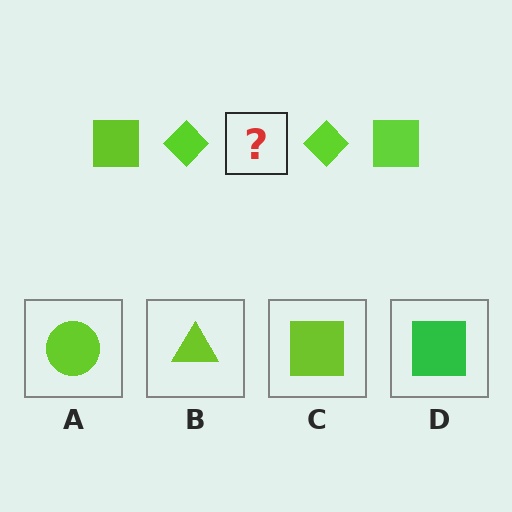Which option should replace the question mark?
Option C.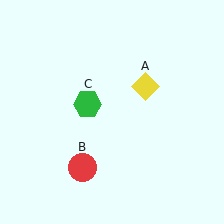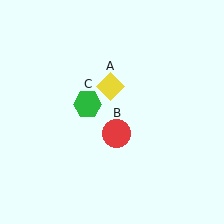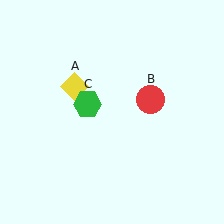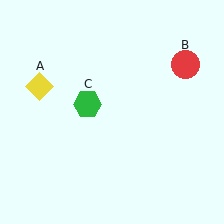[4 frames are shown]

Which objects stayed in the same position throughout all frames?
Green hexagon (object C) remained stationary.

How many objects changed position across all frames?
2 objects changed position: yellow diamond (object A), red circle (object B).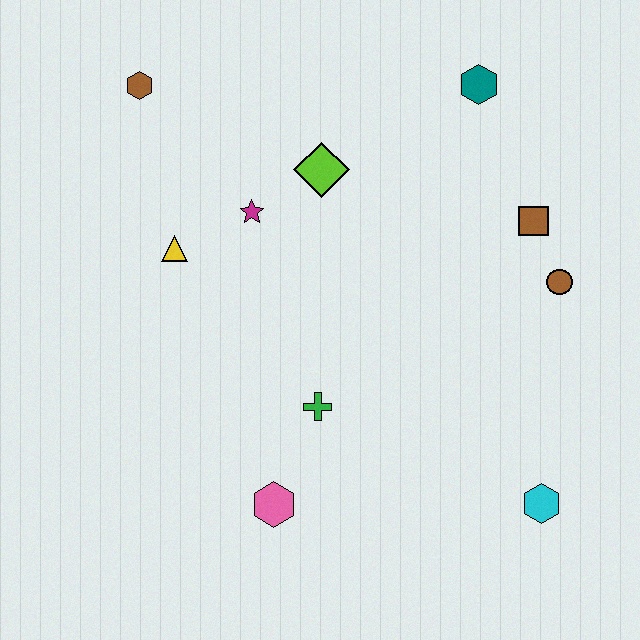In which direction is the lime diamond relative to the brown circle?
The lime diamond is to the left of the brown circle.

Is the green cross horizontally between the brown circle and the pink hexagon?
Yes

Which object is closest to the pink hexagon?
The green cross is closest to the pink hexagon.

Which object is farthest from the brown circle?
The brown hexagon is farthest from the brown circle.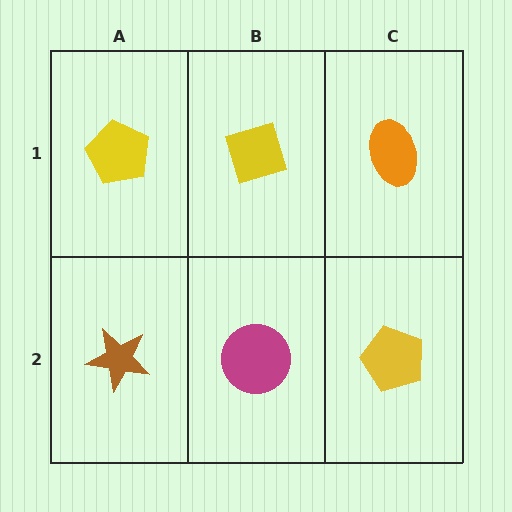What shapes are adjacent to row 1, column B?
A magenta circle (row 2, column B), a yellow pentagon (row 1, column A), an orange ellipse (row 1, column C).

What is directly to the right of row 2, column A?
A magenta circle.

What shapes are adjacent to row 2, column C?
An orange ellipse (row 1, column C), a magenta circle (row 2, column B).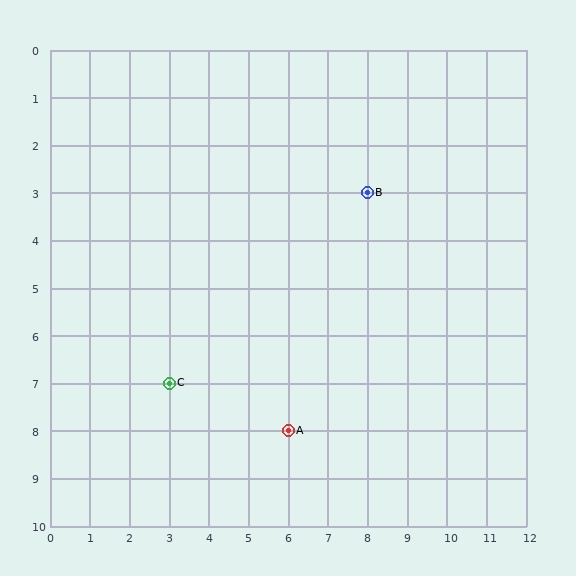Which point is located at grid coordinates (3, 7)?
Point C is at (3, 7).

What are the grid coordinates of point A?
Point A is at grid coordinates (6, 8).